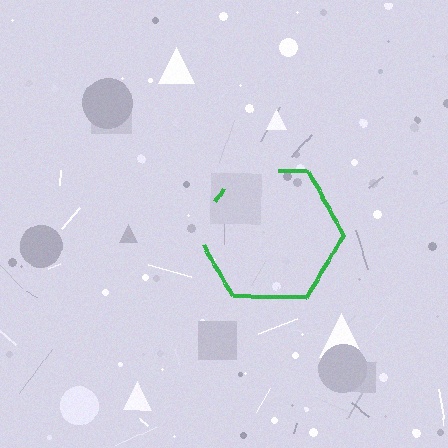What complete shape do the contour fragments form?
The contour fragments form a hexagon.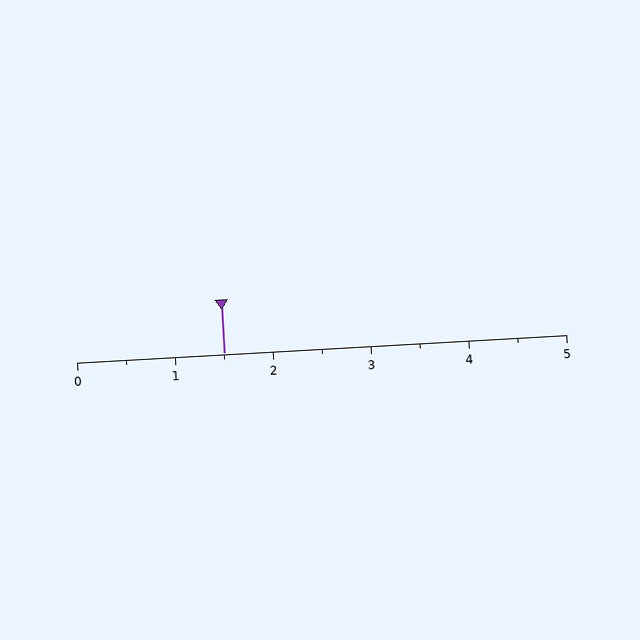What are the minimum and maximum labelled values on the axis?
The axis runs from 0 to 5.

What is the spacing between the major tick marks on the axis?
The major ticks are spaced 1 apart.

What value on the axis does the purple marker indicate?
The marker indicates approximately 1.5.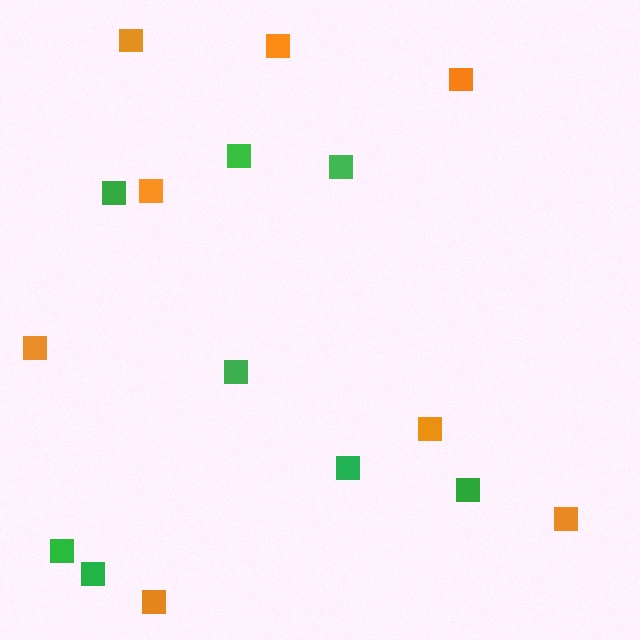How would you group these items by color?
There are 2 groups: one group of green squares (8) and one group of orange squares (8).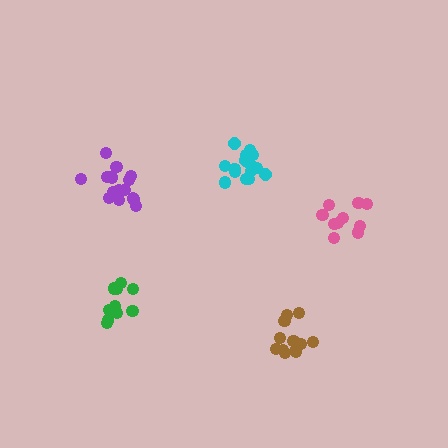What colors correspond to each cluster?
The clusters are colored: cyan, brown, purple, green, pink.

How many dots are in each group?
Group 1: 16 dots, Group 2: 12 dots, Group 3: 16 dots, Group 4: 10 dots, Group 5: 10 dots (64 total).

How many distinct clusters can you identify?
There are 5 distinct clusters.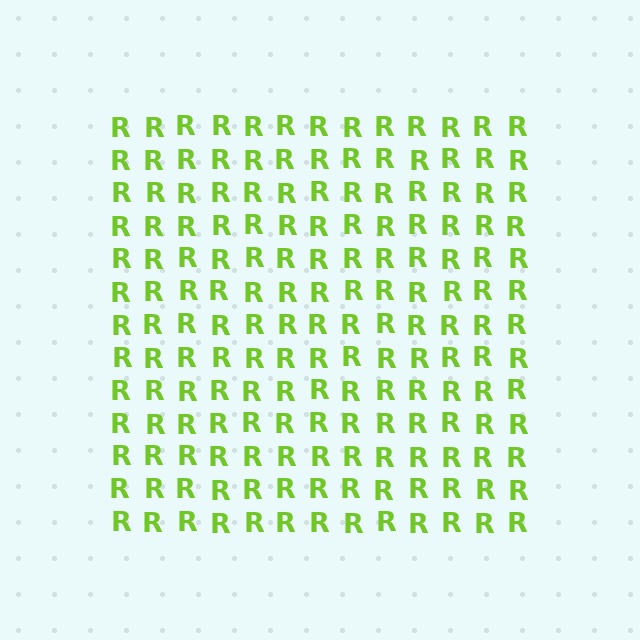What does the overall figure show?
The overall figure shows a square.